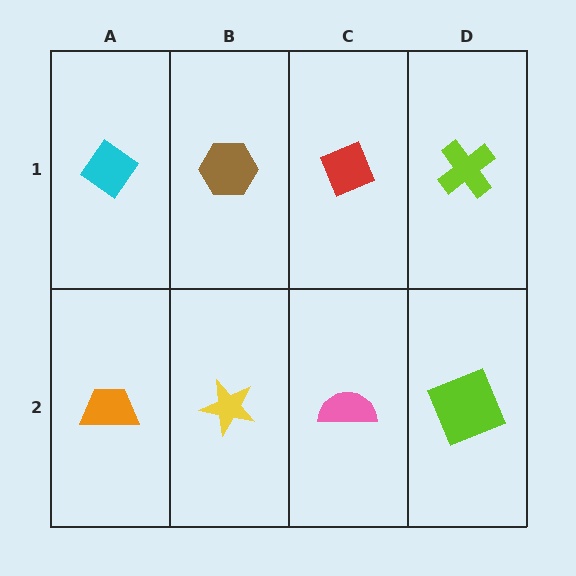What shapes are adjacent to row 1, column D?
A lime square (row 2, column D), a red diamond (row 1, column C).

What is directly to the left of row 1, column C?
A brown hexagon.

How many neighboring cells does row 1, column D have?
2.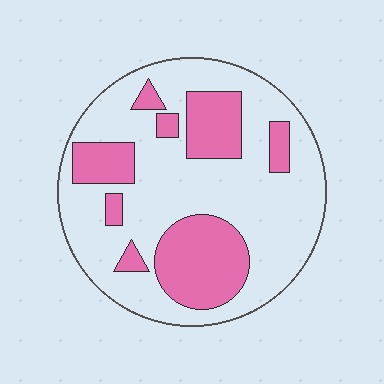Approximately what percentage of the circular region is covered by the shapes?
Approximately 30%.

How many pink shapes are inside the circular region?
8.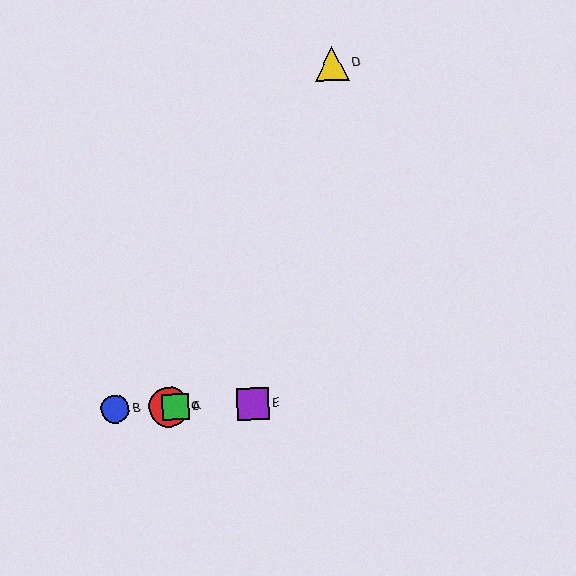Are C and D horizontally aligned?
No, C is at y≈407 and D is at y≈63.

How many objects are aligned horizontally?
4 objects (A, B, C, E) are aligned horizontally.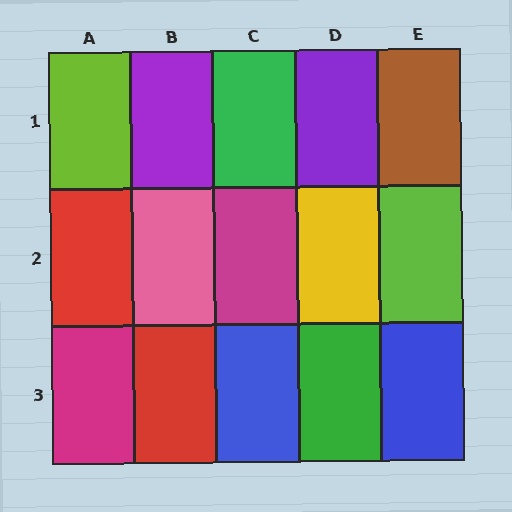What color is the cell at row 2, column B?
Pink.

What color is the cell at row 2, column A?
Red.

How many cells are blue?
2 cells are blue.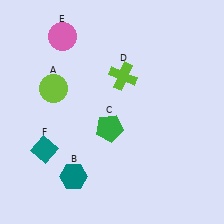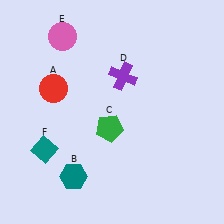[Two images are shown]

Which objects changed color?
A changed from lime to red. D changed from lime to purple.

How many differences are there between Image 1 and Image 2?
There are 2 differences between the two images.